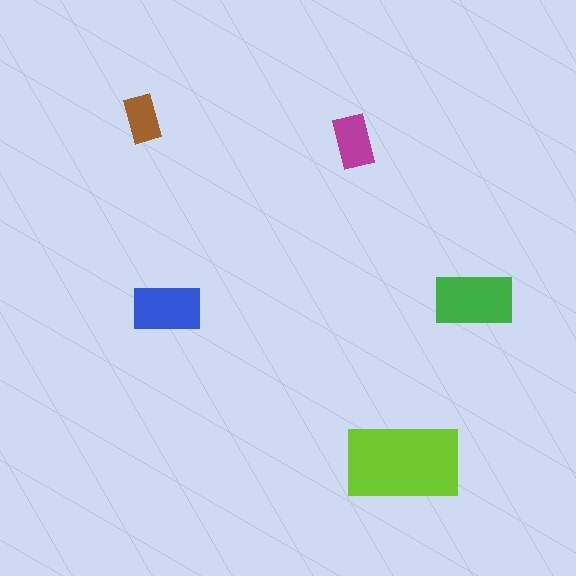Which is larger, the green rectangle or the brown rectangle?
The green one.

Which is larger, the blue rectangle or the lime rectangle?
The lime one.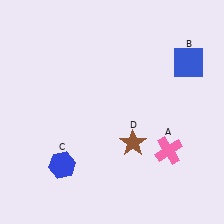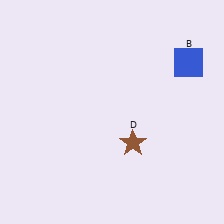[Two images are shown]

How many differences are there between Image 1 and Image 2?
There are 2 differences between the two images.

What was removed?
The blue hexagon (C), the pink cross (A) were removed in Image 2.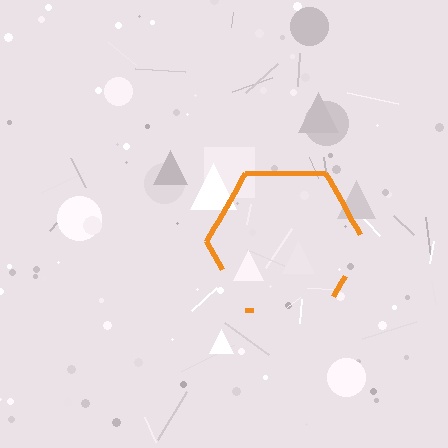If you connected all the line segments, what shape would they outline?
They would outline a hexagon.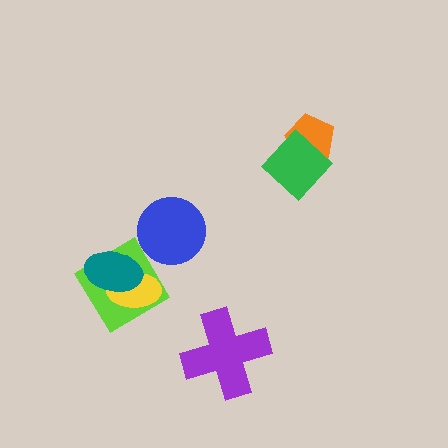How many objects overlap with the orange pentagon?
1 object overlaps with the orange pentagon.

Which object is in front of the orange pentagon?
The green diamond is in front of the orange pentagon.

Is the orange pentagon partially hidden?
Yes, it is partially covered by another shape.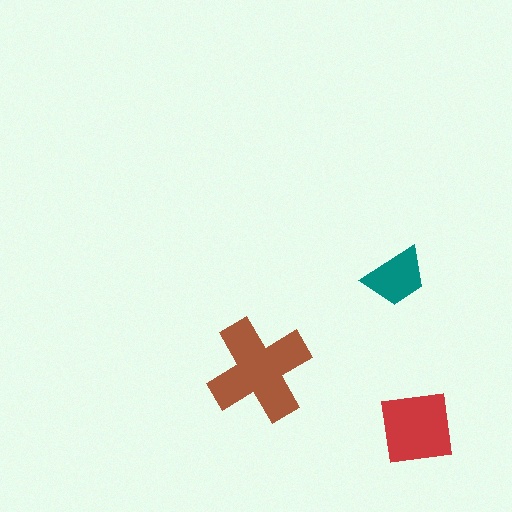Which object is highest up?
The teal trapezoid is topmost.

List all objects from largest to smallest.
The brown cross, the red square, the teal trapezoid.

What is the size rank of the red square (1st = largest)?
2nd.